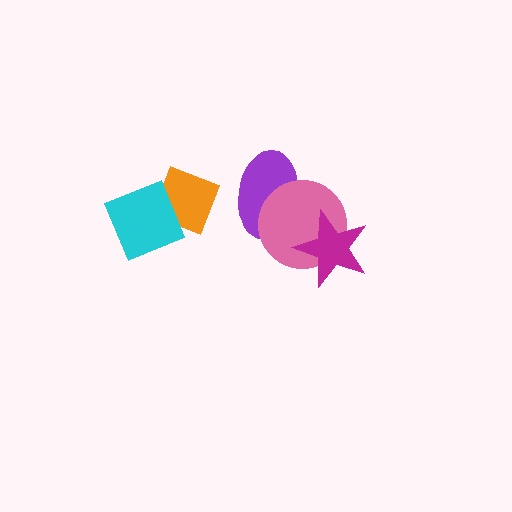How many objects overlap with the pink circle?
2 objects overlap with the pink circle.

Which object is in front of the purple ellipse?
The pink circle is in front of the purple ellipse.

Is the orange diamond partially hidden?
Yes, it is partially covered by another shape.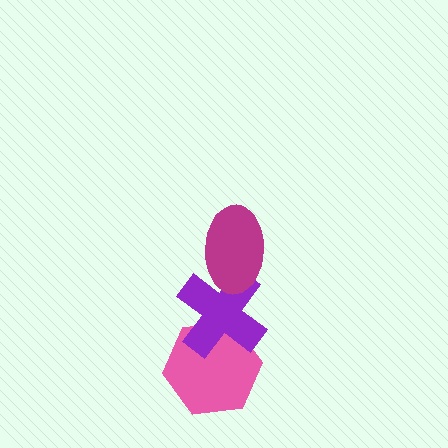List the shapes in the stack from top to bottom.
From top to bottom: the magenta ellipse, the purple cross, the pink hexagon.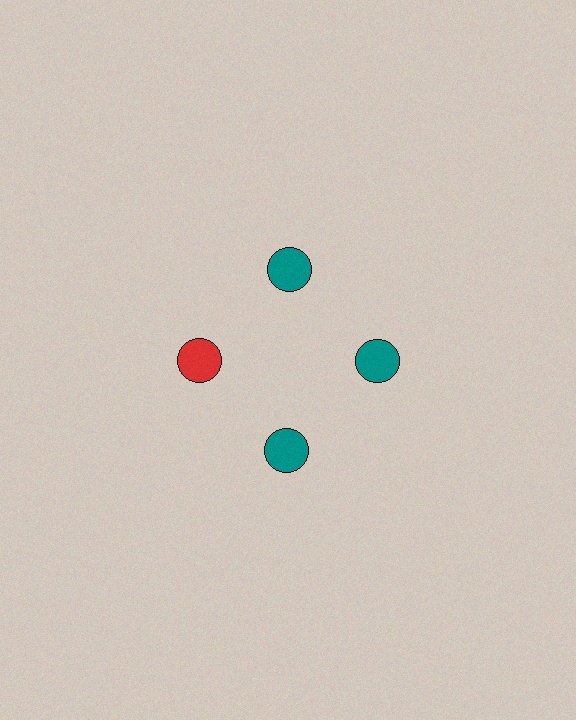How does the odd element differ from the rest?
It has a different color: red instead of teal.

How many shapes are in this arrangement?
There are 4 shapes arranged in a ring pattern.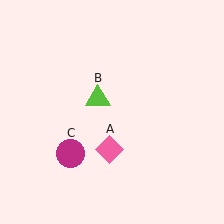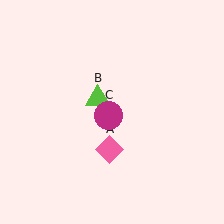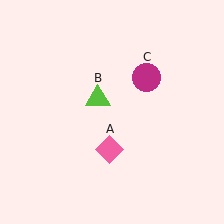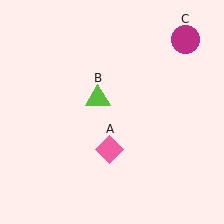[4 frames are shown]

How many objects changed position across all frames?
1 object changed position: magenta circle (object C).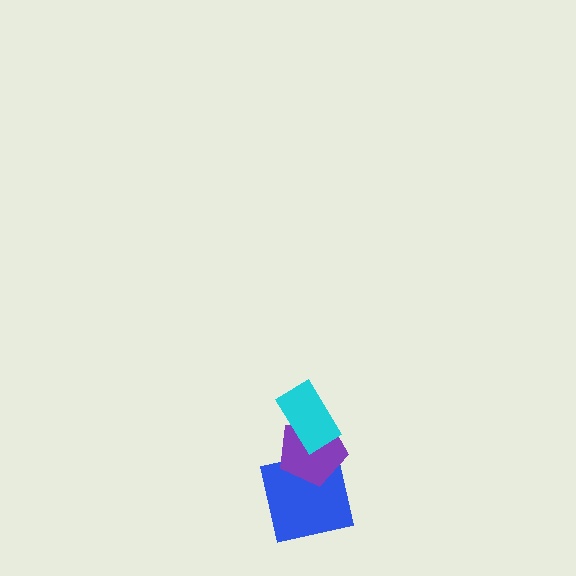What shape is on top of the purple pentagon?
The cyan rectangle is on top of the purple pentagon.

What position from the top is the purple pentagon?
The purple pentagon is 2nd from the top.